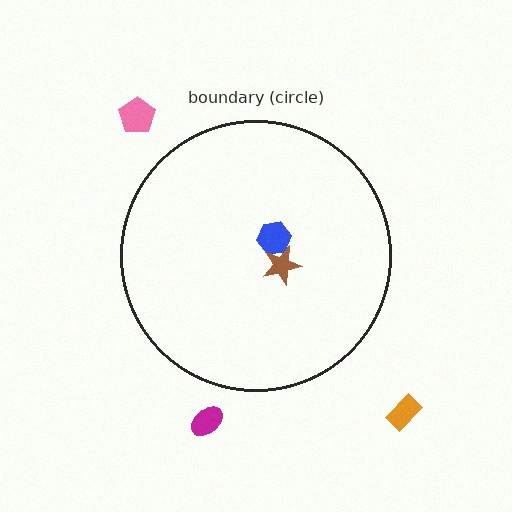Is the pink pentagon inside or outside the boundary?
Outside.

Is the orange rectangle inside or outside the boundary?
Outside.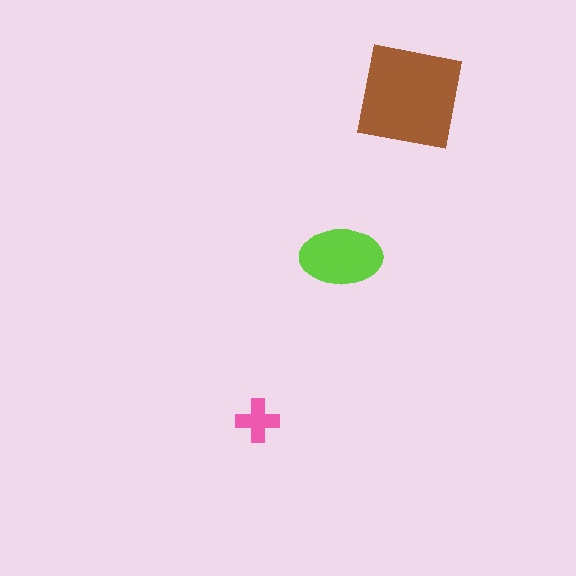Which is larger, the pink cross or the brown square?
The brown square.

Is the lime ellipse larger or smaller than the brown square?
Smaller.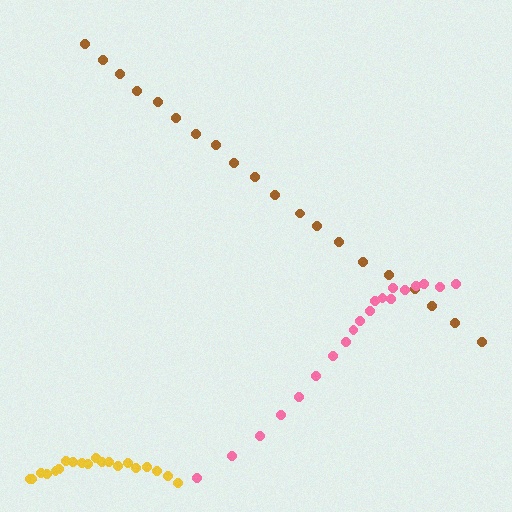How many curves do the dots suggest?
There are 3 distinct paths.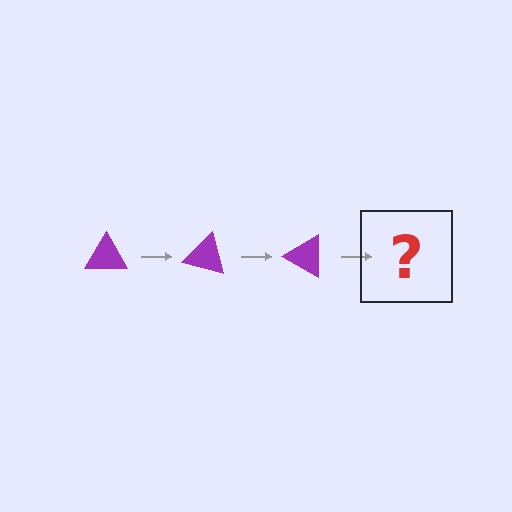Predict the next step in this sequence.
The next step is a purple triangle rotated 45 degrees.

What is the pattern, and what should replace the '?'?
The pattern is that the triangle rotates 15 degrees each step. The '?' should be a purple triangle rotated 45 degrees.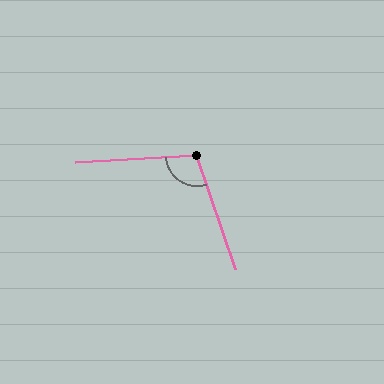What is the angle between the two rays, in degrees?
Approximately 106 degrees.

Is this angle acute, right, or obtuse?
It is obtuse.